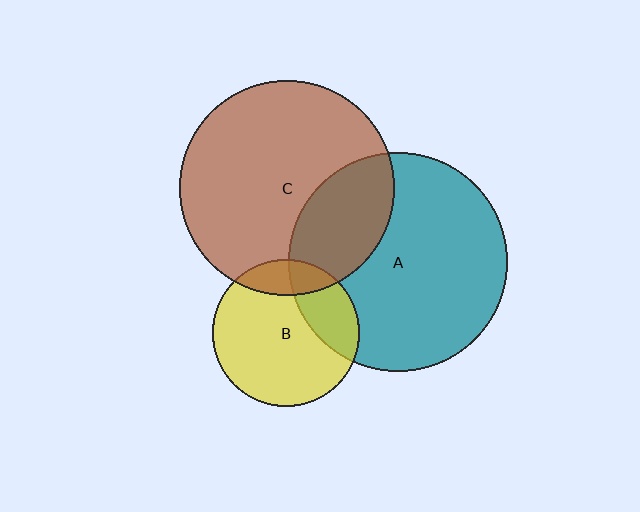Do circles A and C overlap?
Yes.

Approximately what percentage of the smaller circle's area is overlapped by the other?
Approximately 25%.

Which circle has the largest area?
Circle A (teal).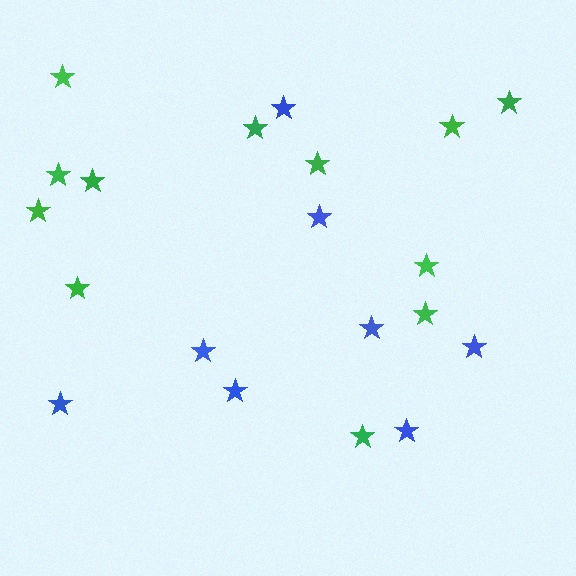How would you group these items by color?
There are 2 groups: one group of blue stars (8) and one group of green stars (12).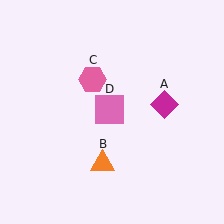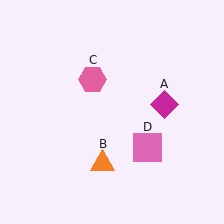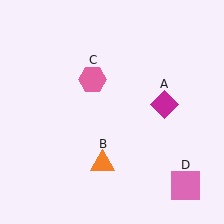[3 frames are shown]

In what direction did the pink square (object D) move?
The pink square (object D) moved down and to the right.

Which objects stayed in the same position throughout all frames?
Magenta diamond (object A) and orange triangle (object B) and pink hexagon (object C) remained stationary.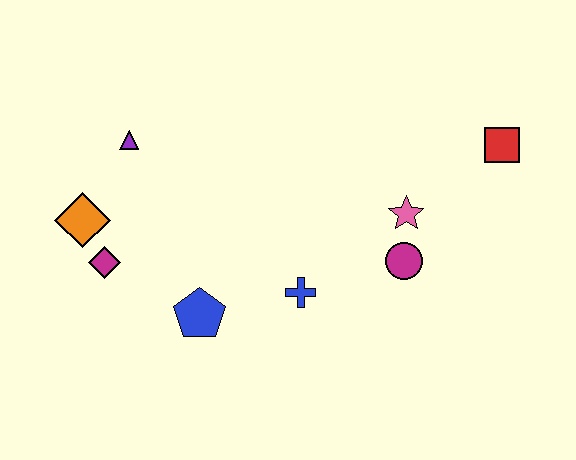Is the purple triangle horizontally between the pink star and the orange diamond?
Yes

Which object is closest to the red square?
The pink star is closest to the red square.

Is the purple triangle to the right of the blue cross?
No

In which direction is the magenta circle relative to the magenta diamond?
The magenta circle is to the right of the magenta diamond.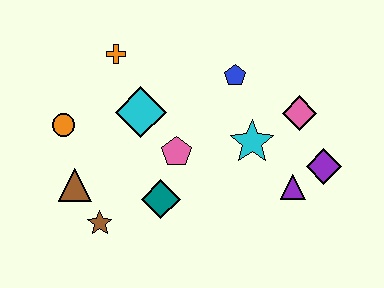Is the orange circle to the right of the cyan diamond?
No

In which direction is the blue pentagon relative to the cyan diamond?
The blue pentagon is to the right of the cyan diamond.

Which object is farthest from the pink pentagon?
The purple diamond is farthest from the pink pentagon.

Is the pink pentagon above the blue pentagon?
No